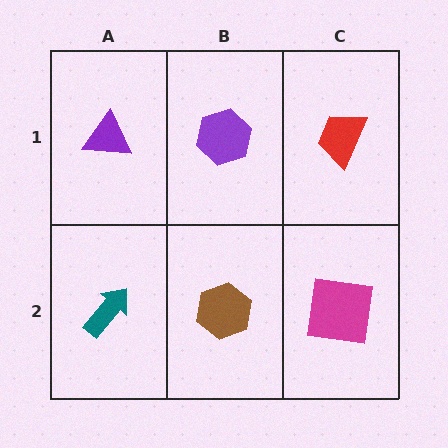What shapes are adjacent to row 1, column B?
A brown hexagon (row 2, column B), a purple triangle (row 1, column A), a red trapezoid (row 1, column C).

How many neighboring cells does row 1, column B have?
3.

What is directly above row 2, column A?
A purple triangle.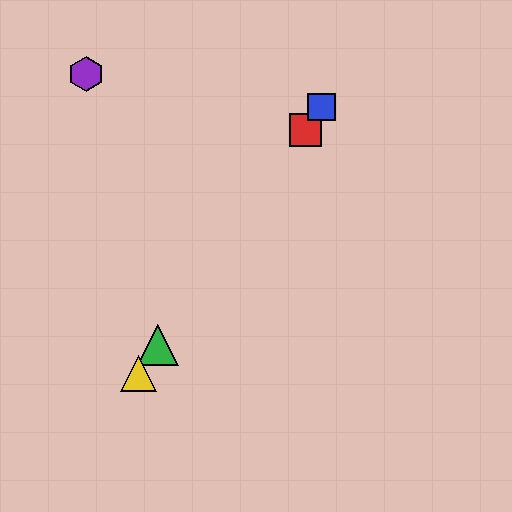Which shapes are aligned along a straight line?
The red square, the blue square, the green triangle, the yellow triangle are aligned along a straight line.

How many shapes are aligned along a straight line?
4 shapes (the red square, the blue square, the green triangle, the yellow triangle) are aligned along a straight line.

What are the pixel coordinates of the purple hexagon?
The purple hexagon is at (86, 74).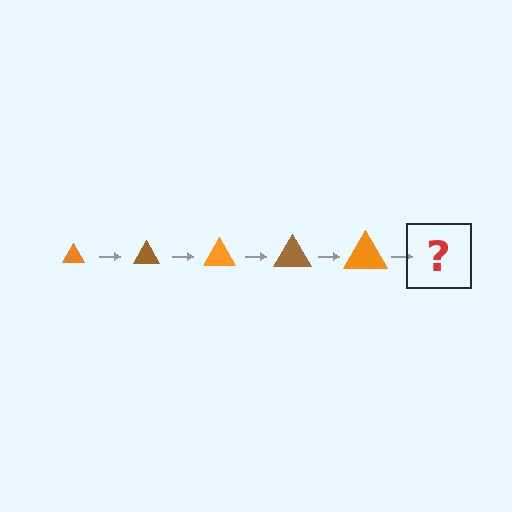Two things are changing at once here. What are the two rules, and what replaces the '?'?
The two rules are that the triangle grows larger each step and the color cycles through orange and brown. The '?' should be a brown triangle, larger than the previous one.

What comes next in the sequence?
The next element should be a brown triangle, larger than the previous one.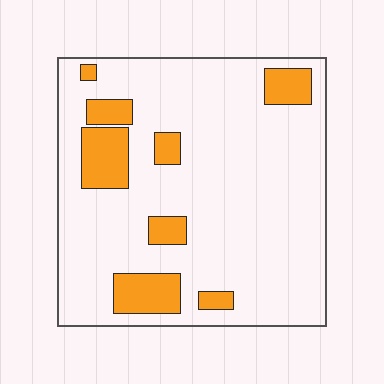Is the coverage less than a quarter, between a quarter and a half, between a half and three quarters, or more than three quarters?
Less than a quarter.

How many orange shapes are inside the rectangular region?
8.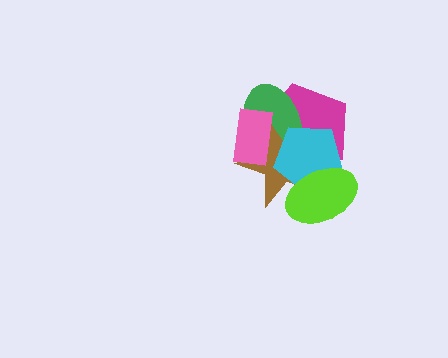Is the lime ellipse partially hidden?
No, no other shape covers it.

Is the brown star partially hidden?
Yes, it is partially covered by another shape.